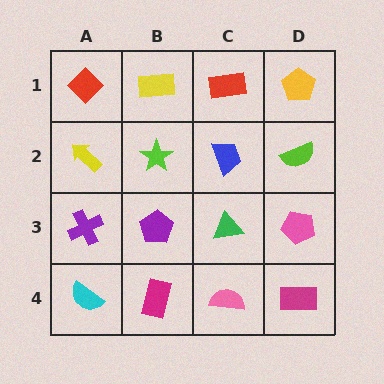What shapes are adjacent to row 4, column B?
A purple pentagon (row 3, column B), a cyan semicircle (row 4, column A), a pink semicircle (row 4, column C).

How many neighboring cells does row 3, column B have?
4.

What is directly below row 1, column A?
A yellow arrow.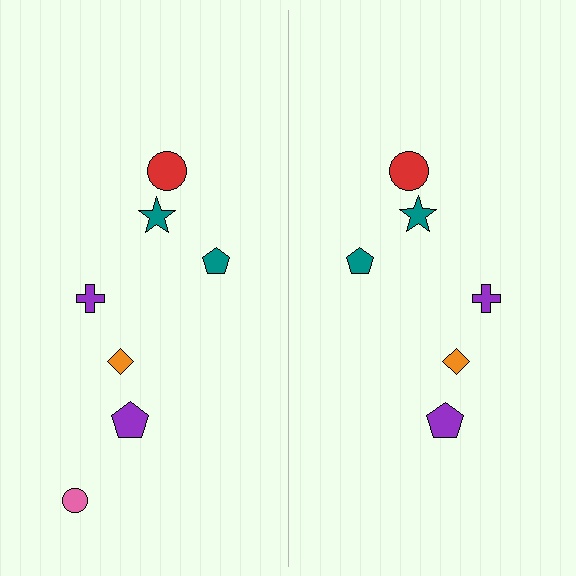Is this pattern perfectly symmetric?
No, the pattern is not perfectly symmetric. A pink circle is missing from the right side.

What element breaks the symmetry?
A pink circle is missing from the right side.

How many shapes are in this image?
There are 13 shapes in this image.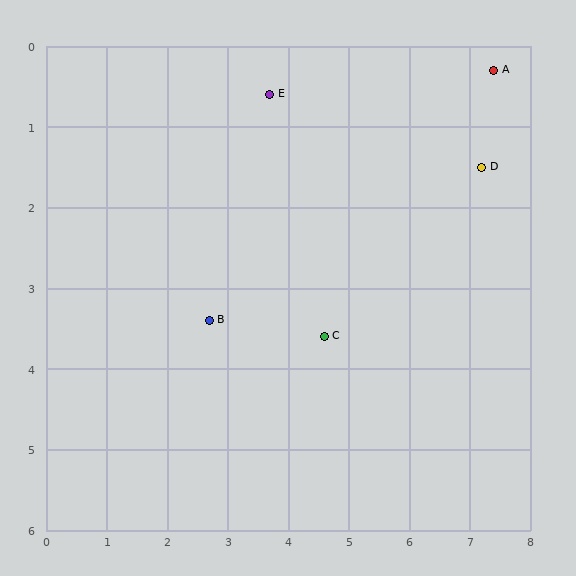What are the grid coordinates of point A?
Point A is at approximately (7.4, 0.3).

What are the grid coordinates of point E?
Point E is at approximately (3.7, 0.6).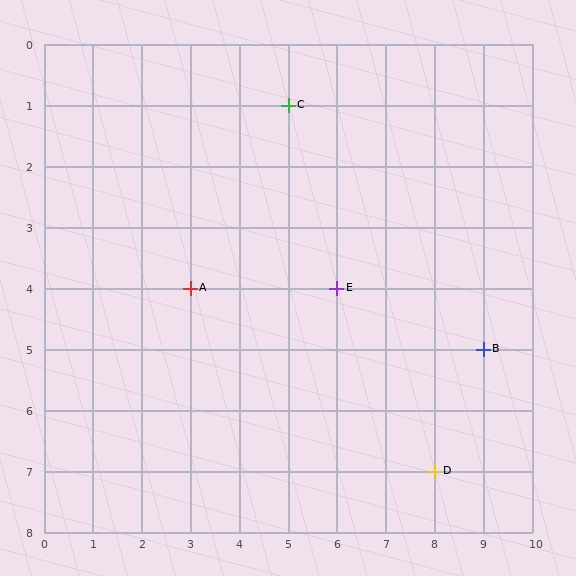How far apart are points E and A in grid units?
Points E and A are 3 columns apart.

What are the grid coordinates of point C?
Point C is at grid coordinates (5, 1).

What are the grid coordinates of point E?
Point E is at grid coordinates (6, 4).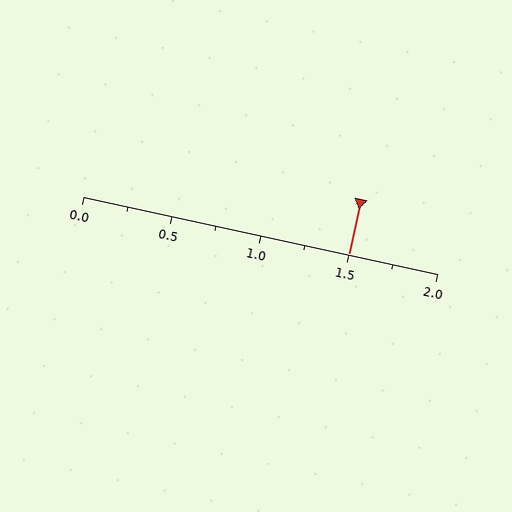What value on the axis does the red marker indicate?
The marker indicates approximately 1.5.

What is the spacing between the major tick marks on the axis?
The major ticks are spaced 0.5 apart.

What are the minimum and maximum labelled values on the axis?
The axis runs from 0.0 to 2.0.